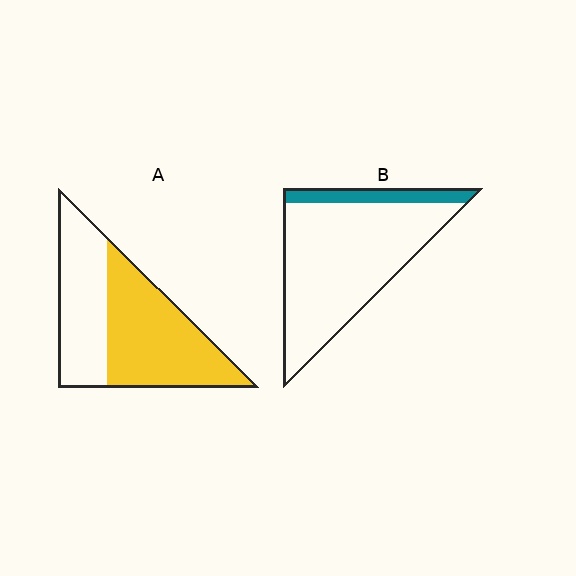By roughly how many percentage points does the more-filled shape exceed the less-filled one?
By roughly 45 percentage points (A over B).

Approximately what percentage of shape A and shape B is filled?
A is approximately 55% and B is approximately 15%.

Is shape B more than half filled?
No.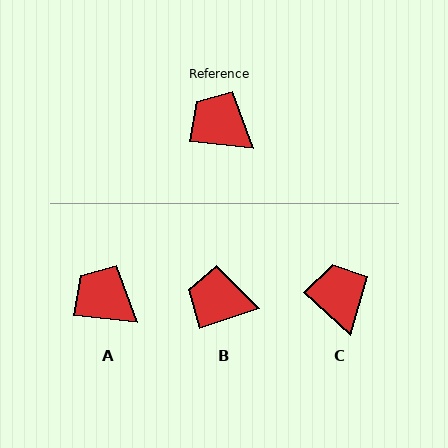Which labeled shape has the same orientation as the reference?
A.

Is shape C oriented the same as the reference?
No, it is off by about 36 degrees.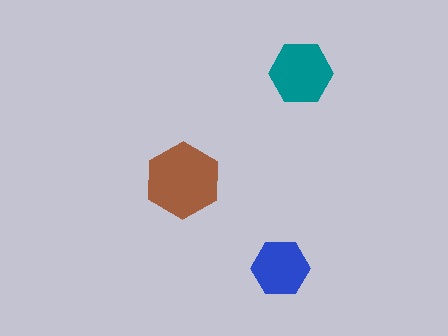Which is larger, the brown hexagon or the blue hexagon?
The brown one.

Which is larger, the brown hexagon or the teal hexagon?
The brown one.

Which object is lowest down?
The blue hexagon is bottommost.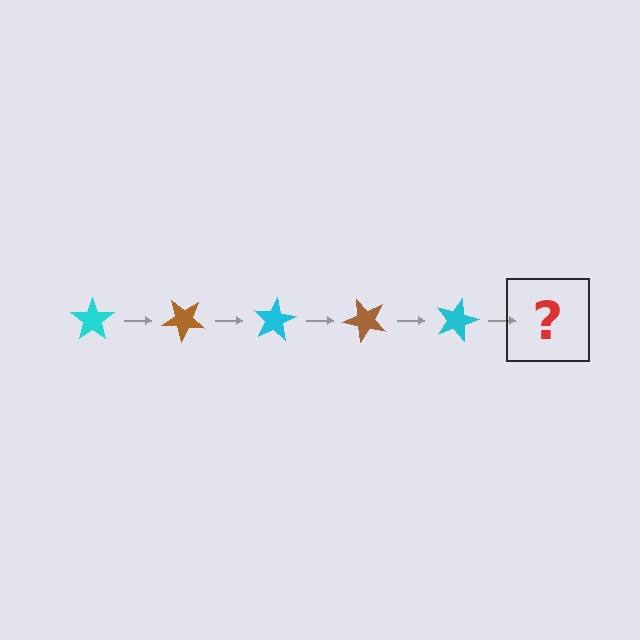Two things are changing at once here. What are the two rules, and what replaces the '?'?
The two rules are that it rotates 40 degrees each step and the color cycles through cyan and brown. The '?' should be a brown star, rotated 200 degrees from the start.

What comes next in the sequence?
The next element should be a brown star, rotated 200 degrees from the start.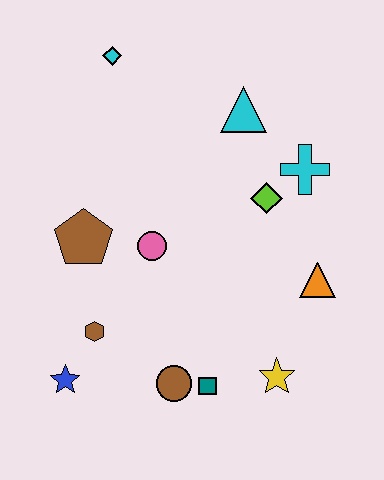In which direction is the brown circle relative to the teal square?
The brown circle is to the left of the teal square.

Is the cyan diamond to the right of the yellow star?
No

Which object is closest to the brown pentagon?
The pink circle is closest to the brown pentagon.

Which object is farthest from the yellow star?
The cyan diamond is farthest from the yellow star.